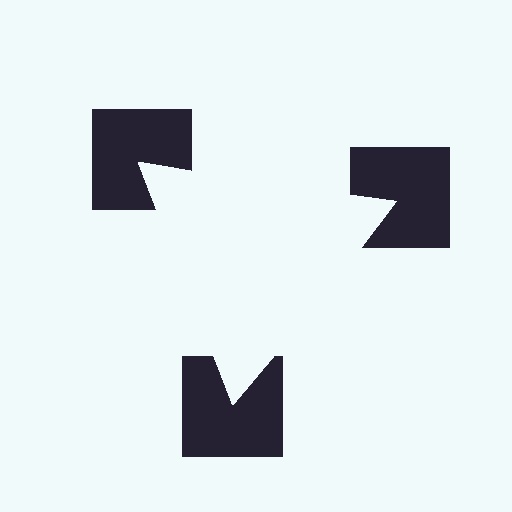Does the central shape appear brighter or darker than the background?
It typically appears slightly brighter than the background, even though no actual brightness change is drawn.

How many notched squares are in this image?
There are 3 — one at each vertex of the illusory triangle.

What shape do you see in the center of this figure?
An illusory triangle — its edges are inferred from the aligned wedge cuts in the notched squares, not physically drawn.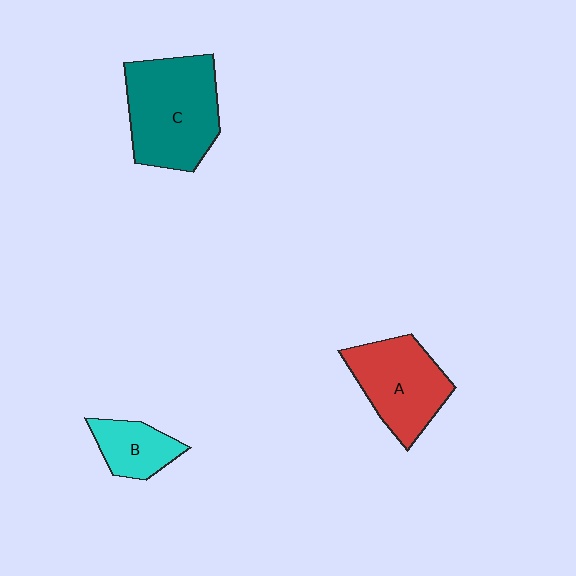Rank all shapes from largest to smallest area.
From largest to smallest: C (teal), A (red), B (cyan).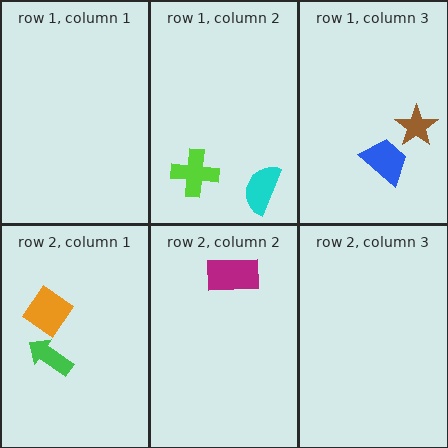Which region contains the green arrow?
The row 2, column 1 region.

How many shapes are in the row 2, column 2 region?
1.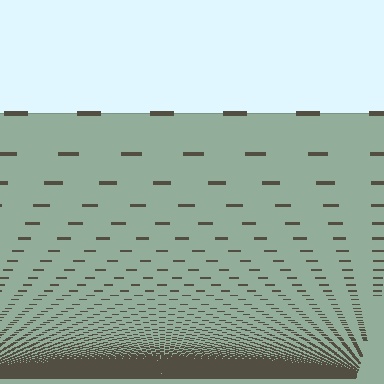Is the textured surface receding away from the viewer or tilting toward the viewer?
The surface appears to tilt toward the viewer. Texture elements get larger and sparser toward the top.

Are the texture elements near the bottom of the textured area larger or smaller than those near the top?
Smaller. The gradient is inverted — elements near the bottom are smaller and denser.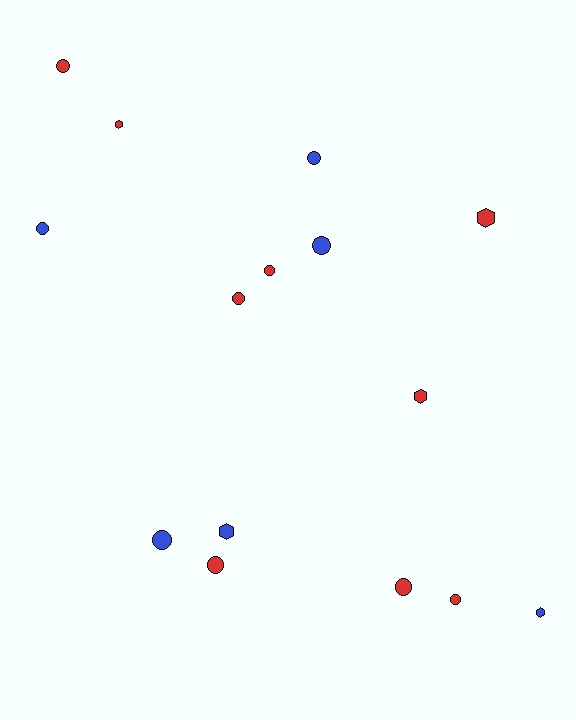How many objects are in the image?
There are 15 objects.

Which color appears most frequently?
Red, with 9 objects.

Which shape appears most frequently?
Circle, with 10 objects.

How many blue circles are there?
There are 4 blue circles.